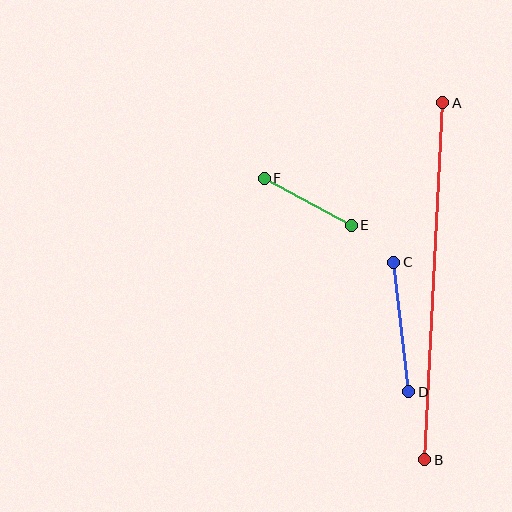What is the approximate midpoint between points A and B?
The midpoint is at approximately (434, 281) pixels.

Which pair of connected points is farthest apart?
Points A and B are farthest apart.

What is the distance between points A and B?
The distance is approximately 357 pixels.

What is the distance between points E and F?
The distance is approximately 99 pixels.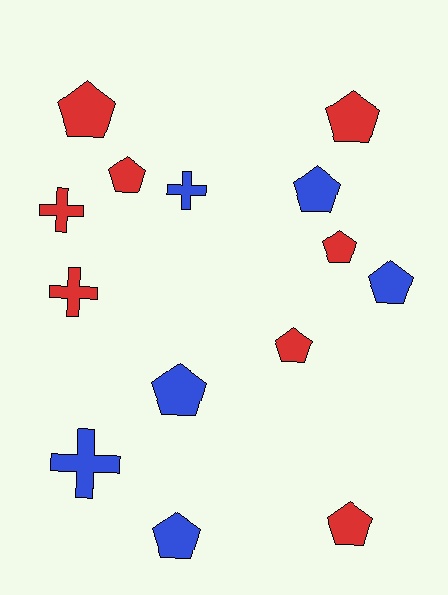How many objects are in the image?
There are 14 objects.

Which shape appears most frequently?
Pentagon, with 10 objects.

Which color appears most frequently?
Red, with 8 objects.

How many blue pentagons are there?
There are 4 blue pentagons.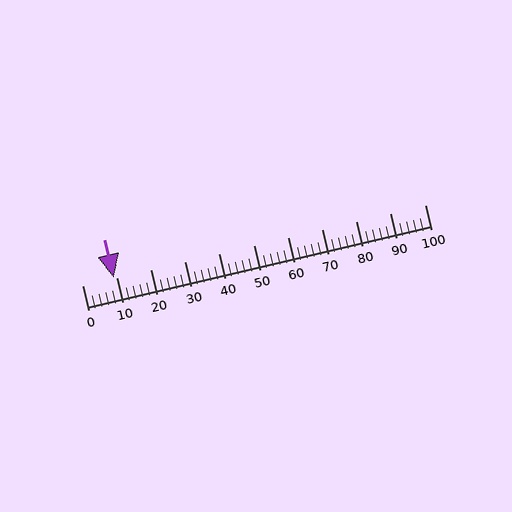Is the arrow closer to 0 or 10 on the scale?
The arrow is closer to 10.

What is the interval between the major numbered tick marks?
The major tick marks are spaced 10 units apart.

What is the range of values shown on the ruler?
The ruler shows values from 0 to 100.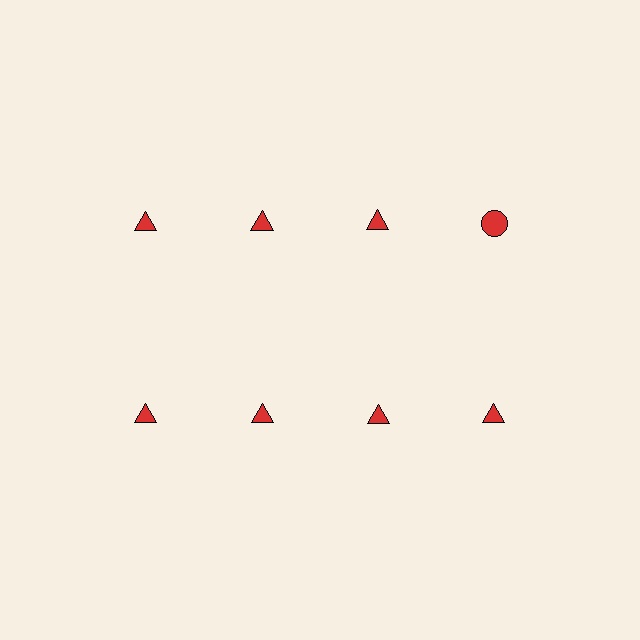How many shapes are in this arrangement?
There are 8 shapes arranged in a grid pattern.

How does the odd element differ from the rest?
It has a different shape: circle instead of triangle.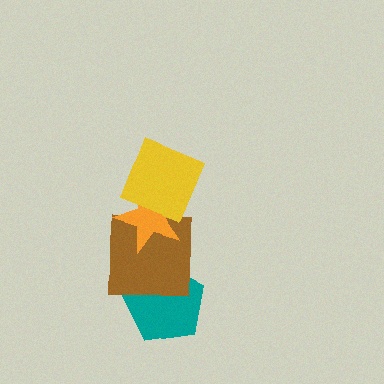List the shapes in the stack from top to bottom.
From top to bottom: the yellow square, the orange star, the brown square, the teal pentagon.